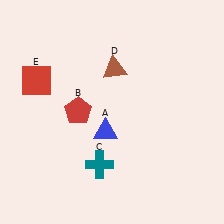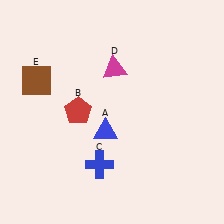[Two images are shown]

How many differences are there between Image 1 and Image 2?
There are 3 differences between the two images.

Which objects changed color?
C changed from teal to blue. D changed from brown to magenta. E changed from red to brown.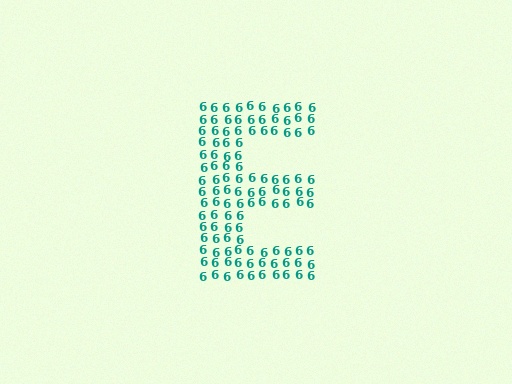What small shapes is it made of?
It is made of small digit 6's.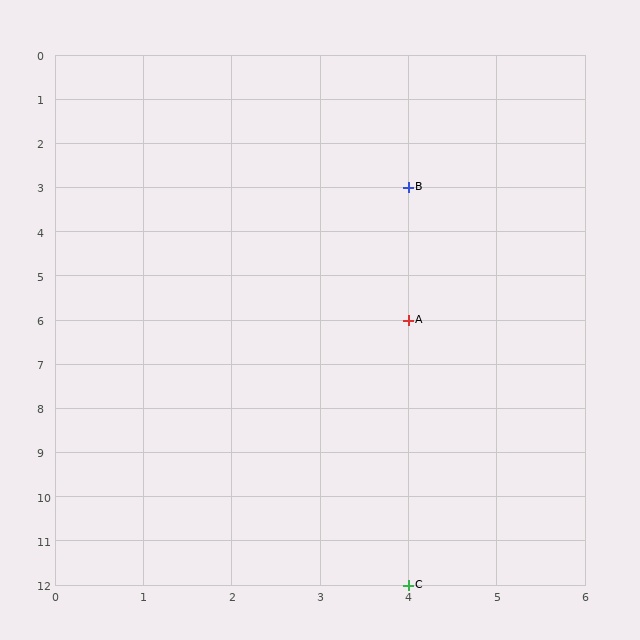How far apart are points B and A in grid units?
Points B and A are 3 rows apart.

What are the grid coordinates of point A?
Point A is at grid coordinates (4, 6).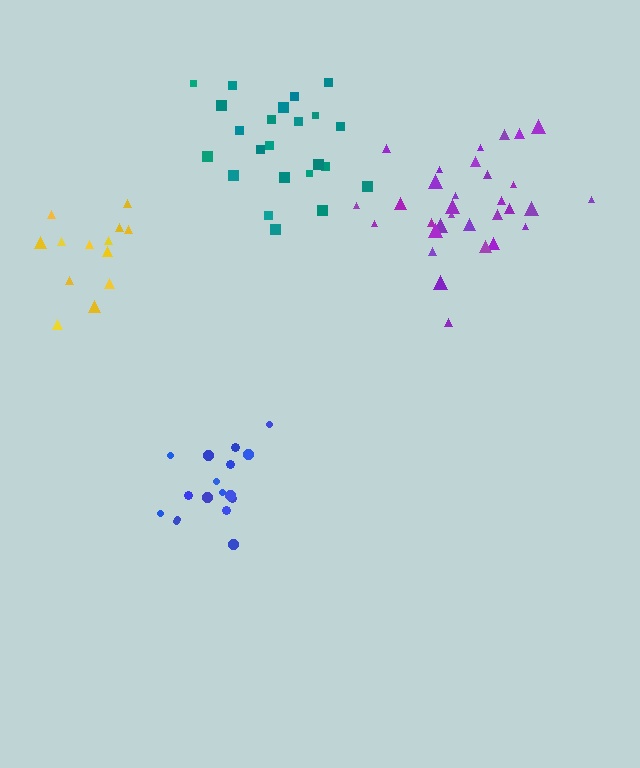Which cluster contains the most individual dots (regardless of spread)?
Purple (31).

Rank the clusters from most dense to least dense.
blue, purple, teal, yellow.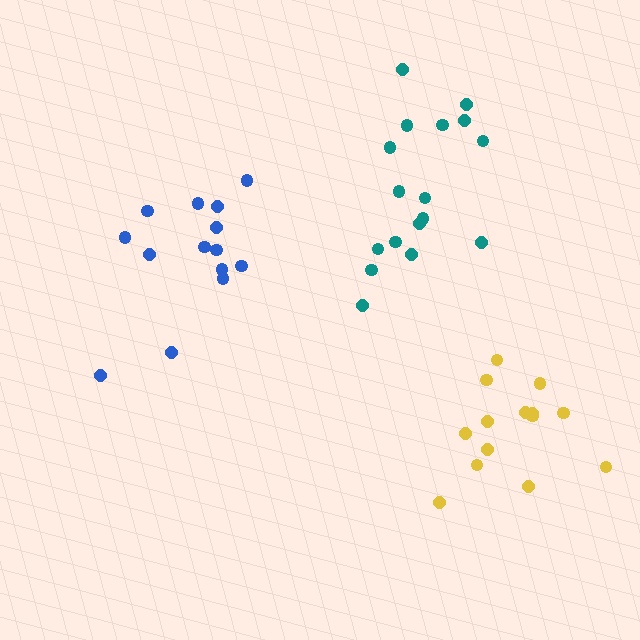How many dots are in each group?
Group 1: 14 dots, Group 2: 14 dots, Group 3: 17 dots (45 total).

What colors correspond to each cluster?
The clusters are colored: blue, yellow, teal.